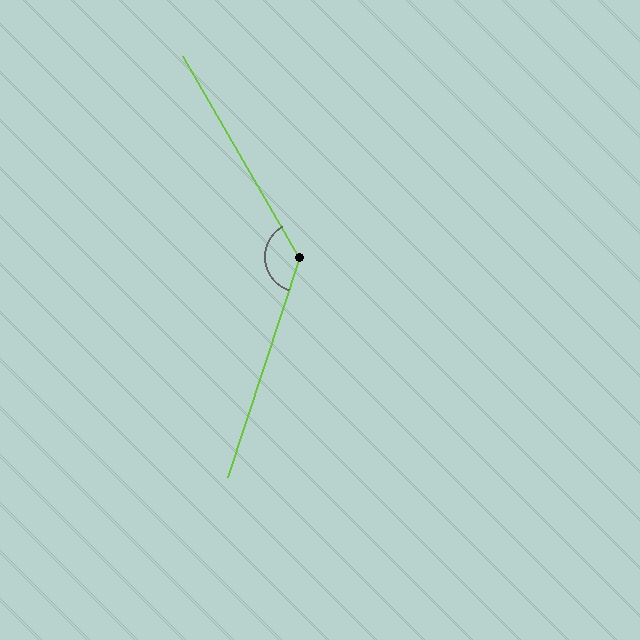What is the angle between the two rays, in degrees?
Approximately 132 degrees.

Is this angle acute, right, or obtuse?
It is obtuse.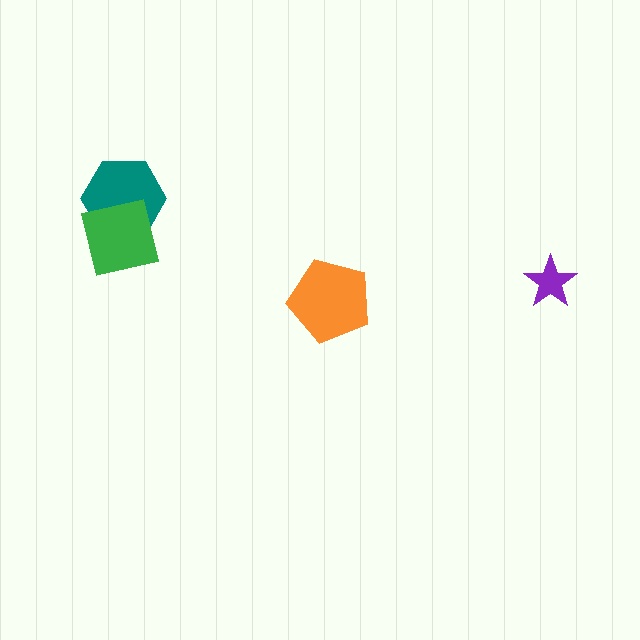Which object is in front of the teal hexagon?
The green square is in front of the teal hexagon.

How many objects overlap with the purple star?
0 objects overlap with the purple star.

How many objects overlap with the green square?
1 object overlaps with the green square.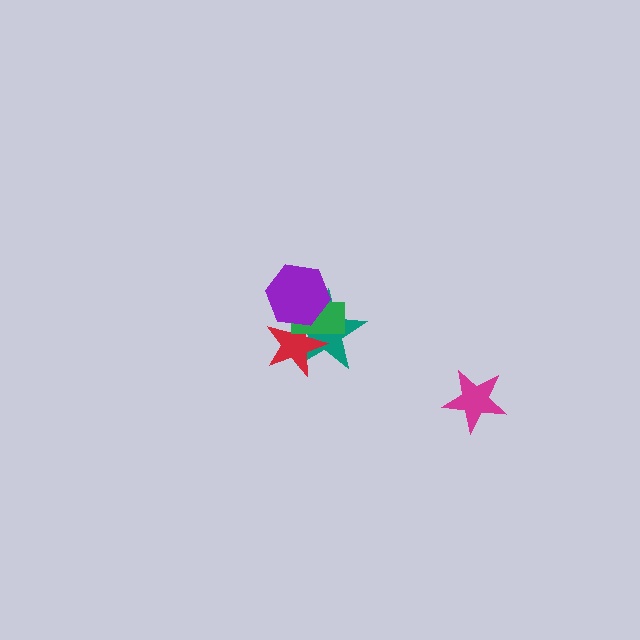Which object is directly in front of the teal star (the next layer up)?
The red star is directly in front of the teal star.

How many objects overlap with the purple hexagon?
3 objects overlap with the purple hexagon.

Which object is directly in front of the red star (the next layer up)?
The green rectangle is directly in front of the red star.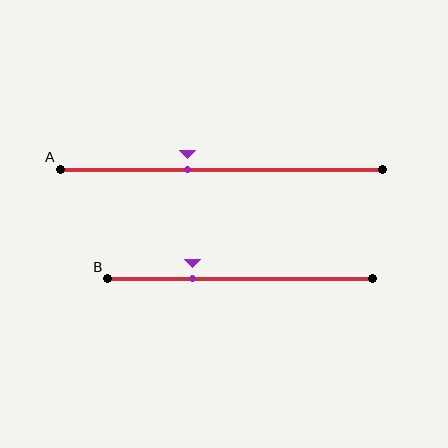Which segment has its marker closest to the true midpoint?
Segment A has its marker closest to the true midpoint.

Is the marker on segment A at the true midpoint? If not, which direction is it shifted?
No, the marker on segment A is shifted to the left by about 10% of the segment length.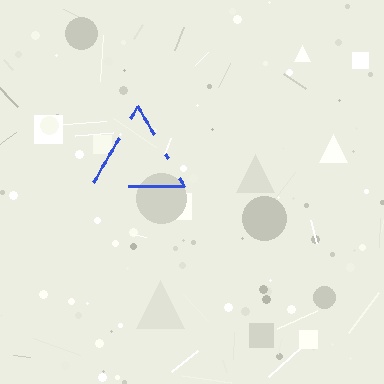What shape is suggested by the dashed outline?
The dashed outline suggests a triangle.